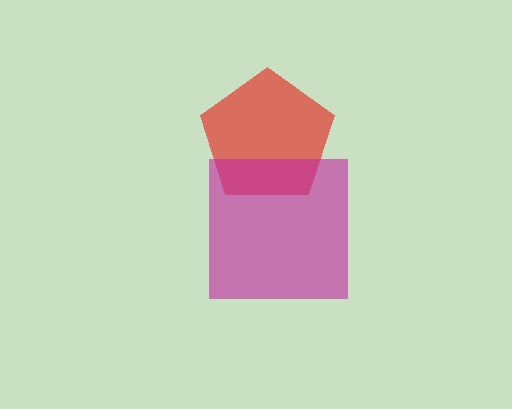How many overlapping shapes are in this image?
There are 2 overlapping shapes in the image.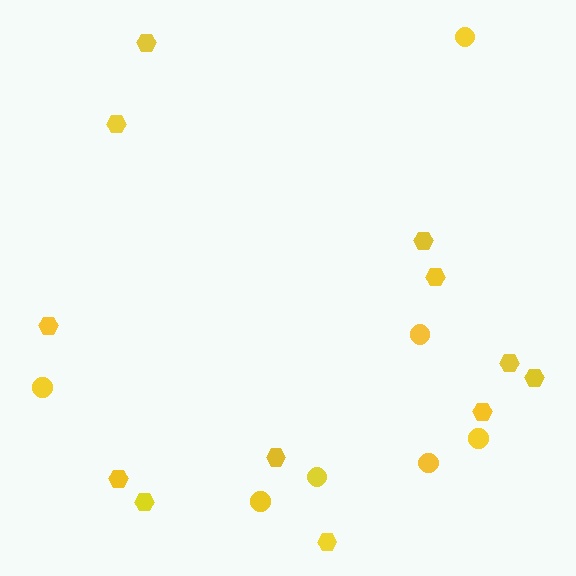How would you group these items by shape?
There are 2 groups: one group of hexagons (12) and one group of circles (7).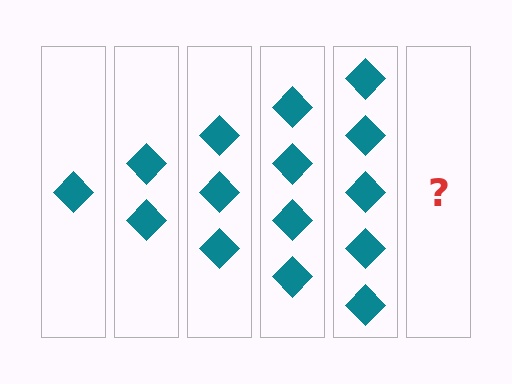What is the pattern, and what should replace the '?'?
The pattern is that each step adds one more diamond. The '?' should be 6 diamonds.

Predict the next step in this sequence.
The next step is 6 diamonds.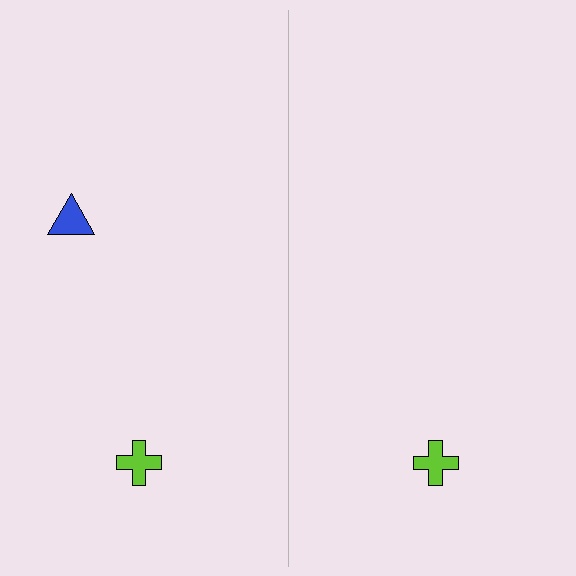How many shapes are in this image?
There are 3 shapes in this image.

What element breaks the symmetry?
A blue triangle is missing from the right side.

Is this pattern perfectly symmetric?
No, the pattern is not perfectly symmetric. A blue triangle is missing from the right side.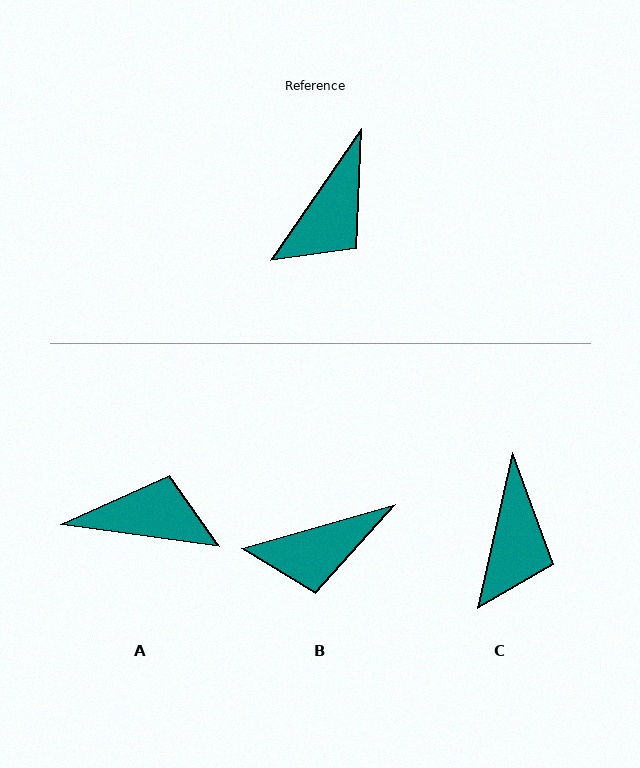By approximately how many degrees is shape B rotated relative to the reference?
Approximately 40 degrees clockwise.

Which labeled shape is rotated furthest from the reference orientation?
A, about 117 degrees away.